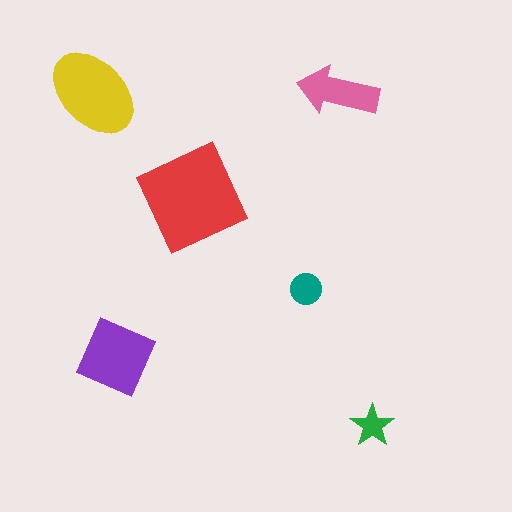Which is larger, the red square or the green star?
The red square.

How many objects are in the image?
There are 6 objects in the image.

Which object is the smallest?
The green star.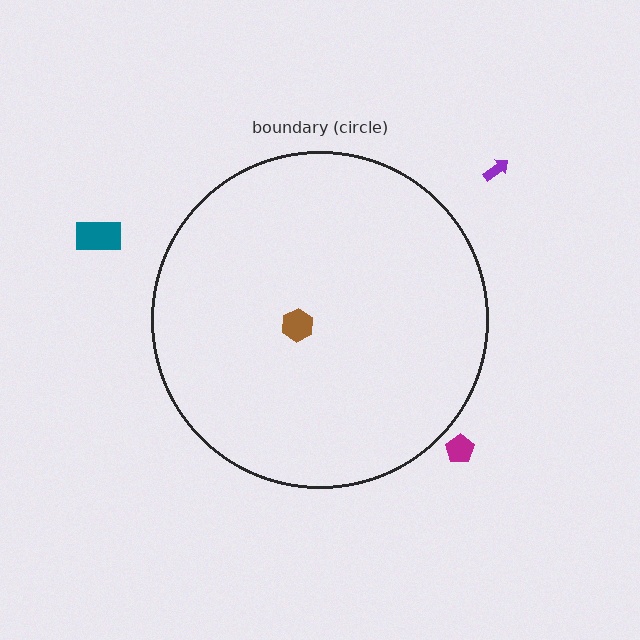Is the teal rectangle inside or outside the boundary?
Outside.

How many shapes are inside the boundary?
1 inside, 3 outside.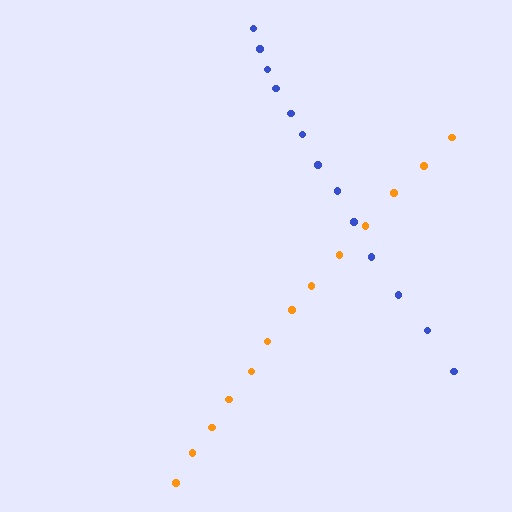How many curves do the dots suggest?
There are 2 distinct paths.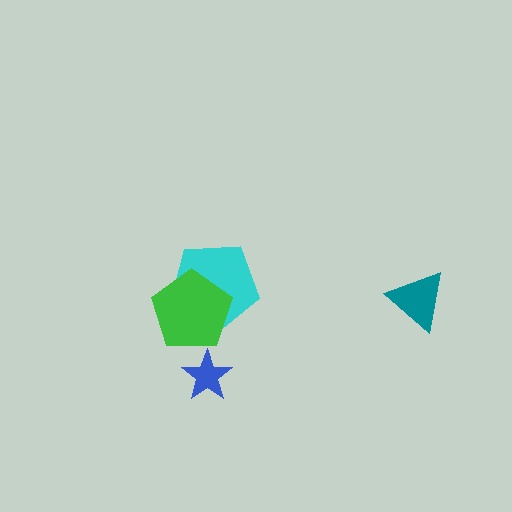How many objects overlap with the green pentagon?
1 object overlaps with the green pentagon.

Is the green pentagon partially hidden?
No, no other shape covers it.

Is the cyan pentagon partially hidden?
Yes, it is partially covered by another shape.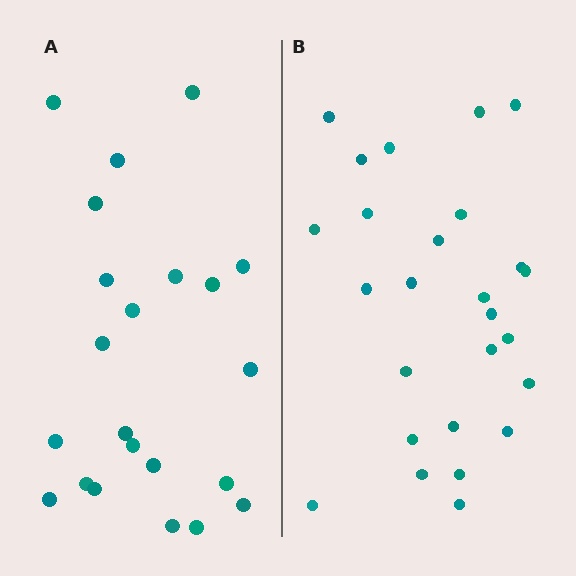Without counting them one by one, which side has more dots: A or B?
Region B (the right region) has more dots.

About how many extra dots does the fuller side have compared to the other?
Region B has about 4 more dots than region A.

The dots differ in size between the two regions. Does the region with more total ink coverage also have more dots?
No. Region A has more total ink coverage because its dots are larger, but region B actually contains more individual dots. Total area can be misleading — the number of items is what matters here.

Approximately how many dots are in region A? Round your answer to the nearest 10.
About 20 dots. (The exact count is 22, which rounds to 20.)